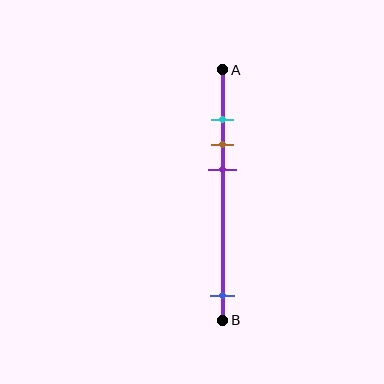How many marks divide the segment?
There are 4 marks dividing the segment.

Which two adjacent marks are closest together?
The cyan and brown marks are the closest adjacent pair.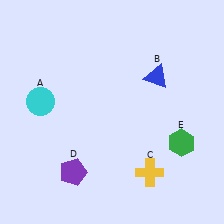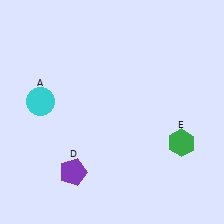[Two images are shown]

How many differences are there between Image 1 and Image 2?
There are 2 differences between the two images.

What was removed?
The blue triangle (B), the yellow cross (C) were removed in Image 2.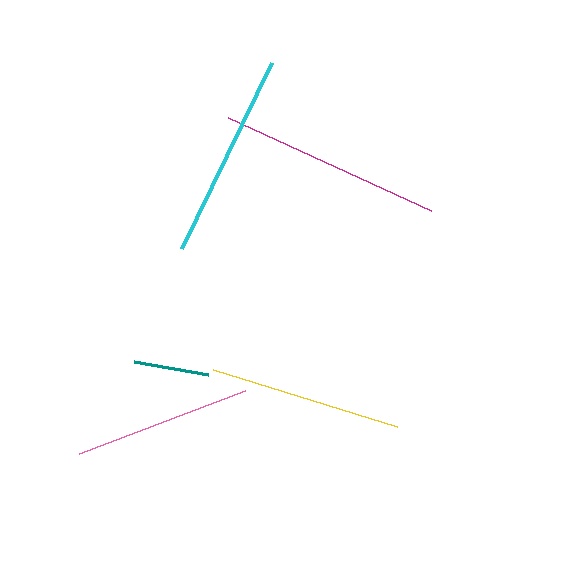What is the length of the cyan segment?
The cyan segment is approximately 206 pixels long.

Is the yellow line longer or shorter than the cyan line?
The cyan line is longer than the yellow line.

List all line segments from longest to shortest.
From longest to shortest: magenta, cyan, yellow, pink, teal.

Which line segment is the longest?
The magenta line is the longest at approximately 223 pixels.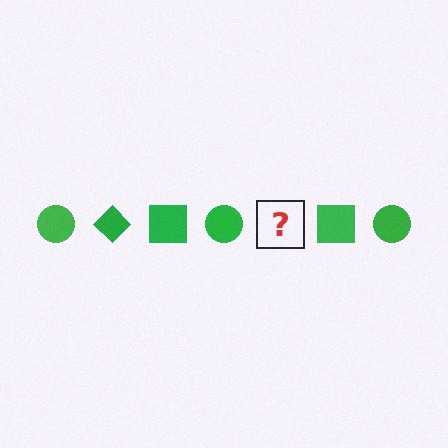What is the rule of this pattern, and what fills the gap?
The rule is that the pattern cycles through circle, diamond, square shapes in green. The gap should be filled with a green diamond.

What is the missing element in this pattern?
The missing element is a green diamond.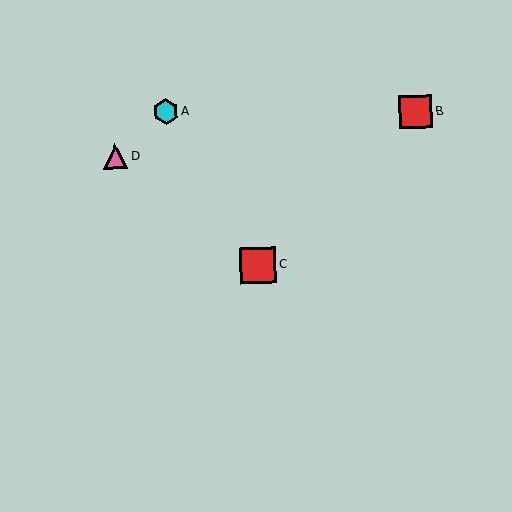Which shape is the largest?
The red square (labeled C) is the largest.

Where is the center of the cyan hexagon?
The center of the cyan hexagon is at (166, 111).